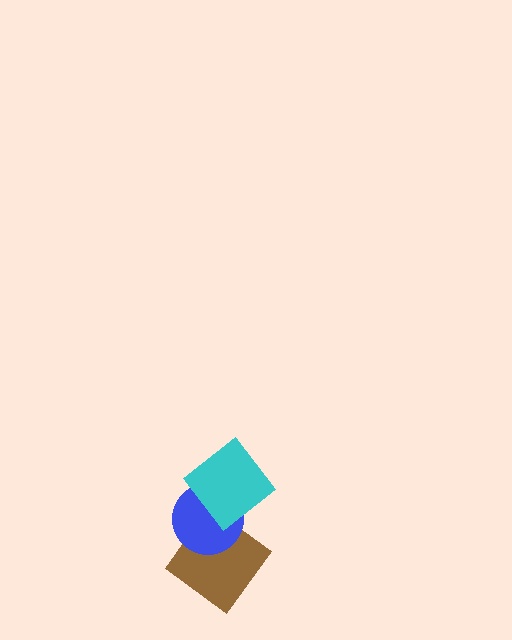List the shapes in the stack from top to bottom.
From top to bottom: the cyan diamond, the blue circle, the brown diamond.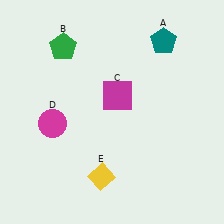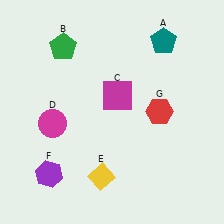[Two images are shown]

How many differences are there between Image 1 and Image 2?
There are 2 differences between the two images.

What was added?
A purple hexagon (F), a red hexagon (G) were added in Image 2.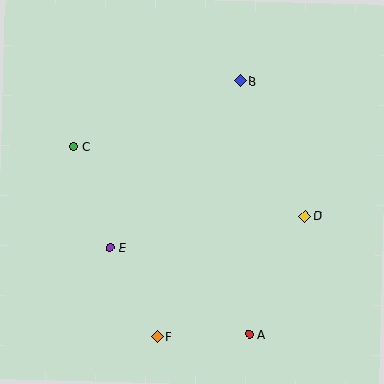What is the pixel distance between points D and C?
The distance between D and C is 242 pixels.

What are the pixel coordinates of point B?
Point B is at (240, 81).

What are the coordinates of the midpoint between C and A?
The midpoint between C and A is at (162, 240).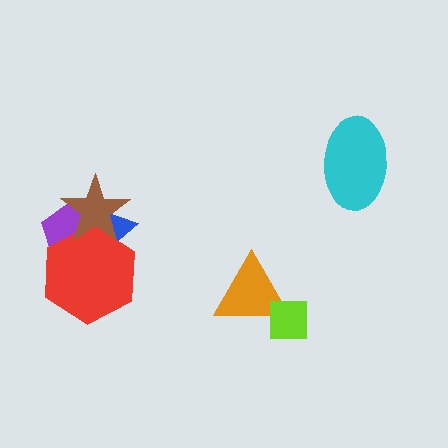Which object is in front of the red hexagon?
The brown star is in front of the red hexagon.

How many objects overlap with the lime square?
1 object overlaps with the lime square.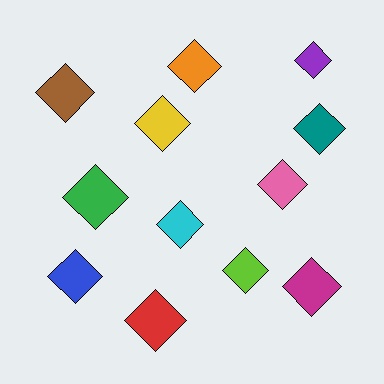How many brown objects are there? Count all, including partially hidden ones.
There is 1 brown object.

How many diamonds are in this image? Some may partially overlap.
There are 12 diamonds.